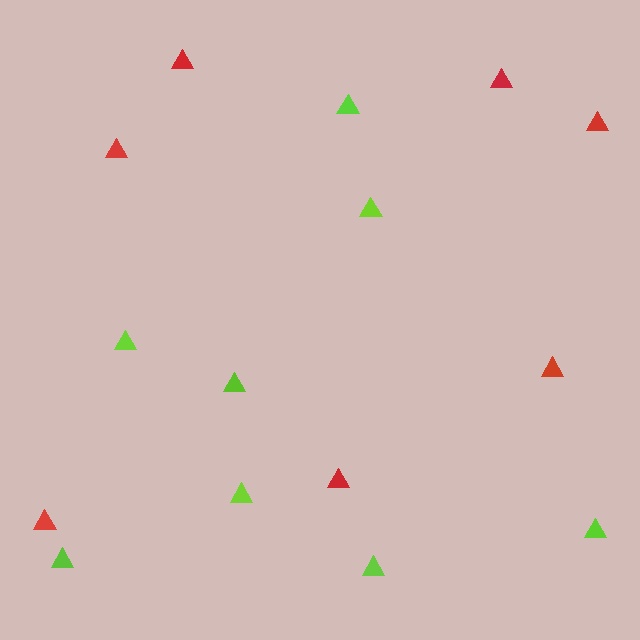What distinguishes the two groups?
There are 2 groups: one group of red triangles (7) and one group of lime triangles (8).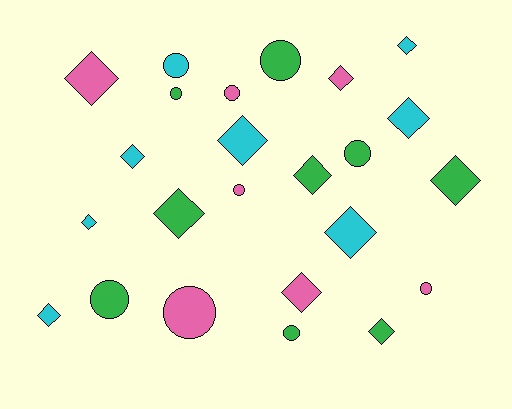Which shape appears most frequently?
Diamond, with 14 objects.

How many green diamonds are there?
There are 4 green diamonds.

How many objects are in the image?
There are 24 objects.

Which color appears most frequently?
Green, with 9 objects.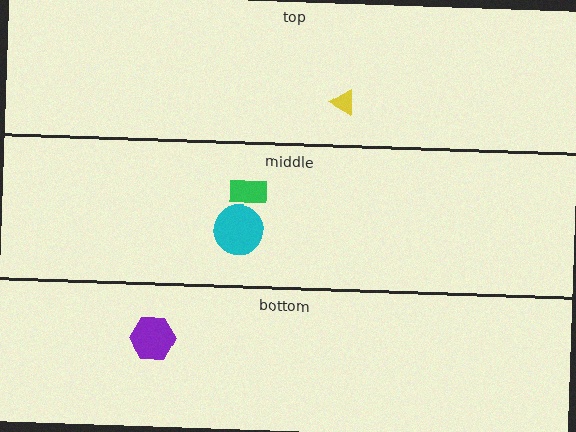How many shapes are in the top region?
1.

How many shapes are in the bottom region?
1.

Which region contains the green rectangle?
The middle region.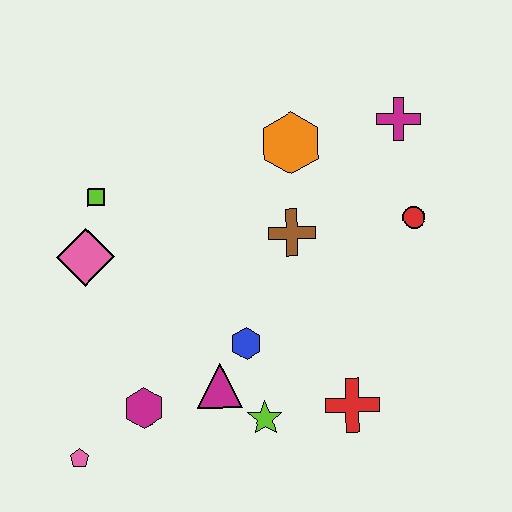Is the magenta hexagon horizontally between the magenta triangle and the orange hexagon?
No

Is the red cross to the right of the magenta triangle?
Yes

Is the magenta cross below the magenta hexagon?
No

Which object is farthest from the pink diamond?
The magenta cross is farthest from the pink diamond.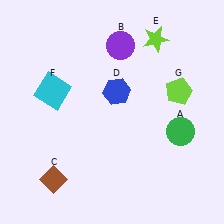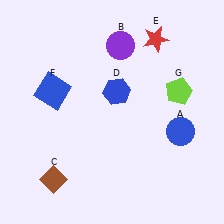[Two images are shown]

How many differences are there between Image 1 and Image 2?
There are 3 differences between the two images.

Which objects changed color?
A changed from green to blue. E changed from lime to red. F changed from cyan to blue.